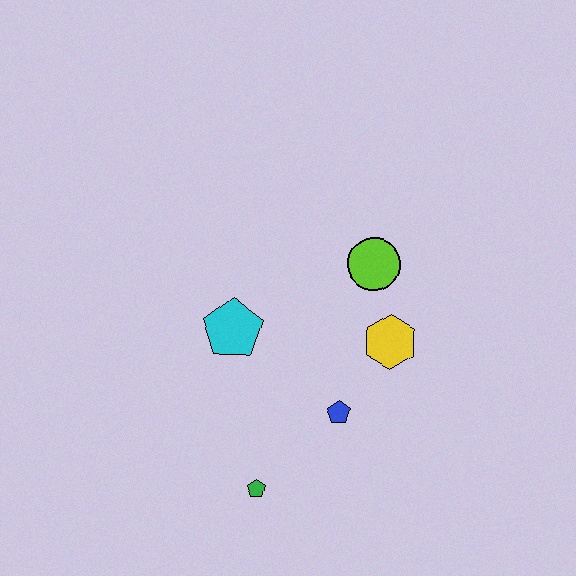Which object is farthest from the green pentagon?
The lime circle is farthest from the green pentagon.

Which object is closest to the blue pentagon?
The yellow hexagon is closest to the blue pentagon.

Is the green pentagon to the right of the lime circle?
No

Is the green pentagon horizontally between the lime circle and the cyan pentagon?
Yes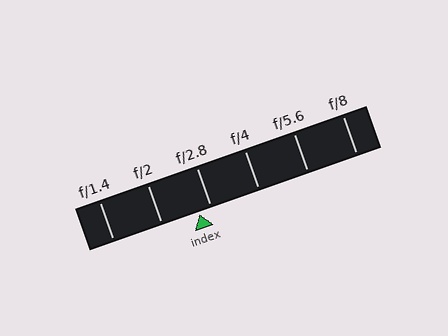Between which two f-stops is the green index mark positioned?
The index mark is between f/2 and f/2.8.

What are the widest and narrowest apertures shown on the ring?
The widest aperture shown is f/1.4 and the narrowest is f/8.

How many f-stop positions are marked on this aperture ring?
There are 6 f-stop positions marked.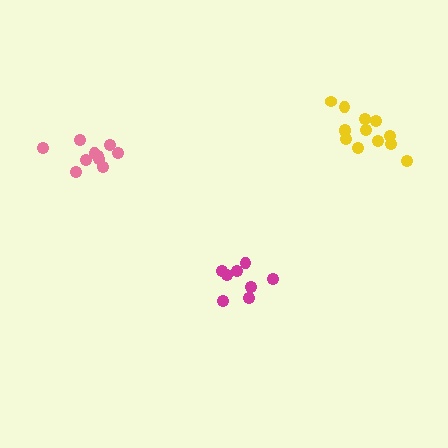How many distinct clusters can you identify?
There are 3 distinct clusters.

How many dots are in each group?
Group 1: 8 dots, Group 2: 10 dots, Group 3: 13 dots (31 total).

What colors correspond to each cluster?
The clusters are colored: magenta, pink, yellow.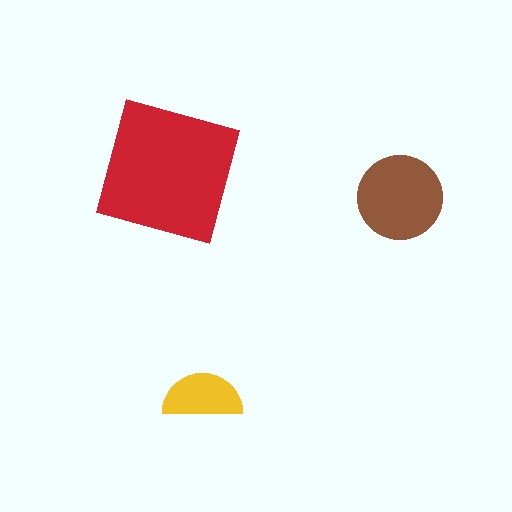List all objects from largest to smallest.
The red square, the brown circle, the yellow semicircle.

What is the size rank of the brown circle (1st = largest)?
2nd.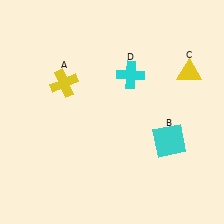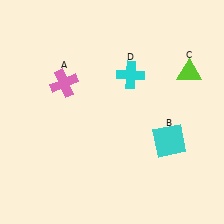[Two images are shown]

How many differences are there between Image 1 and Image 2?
There are 2 differences between the two images.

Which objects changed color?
A changed from yellow to pink. C changed from yellow to lime.